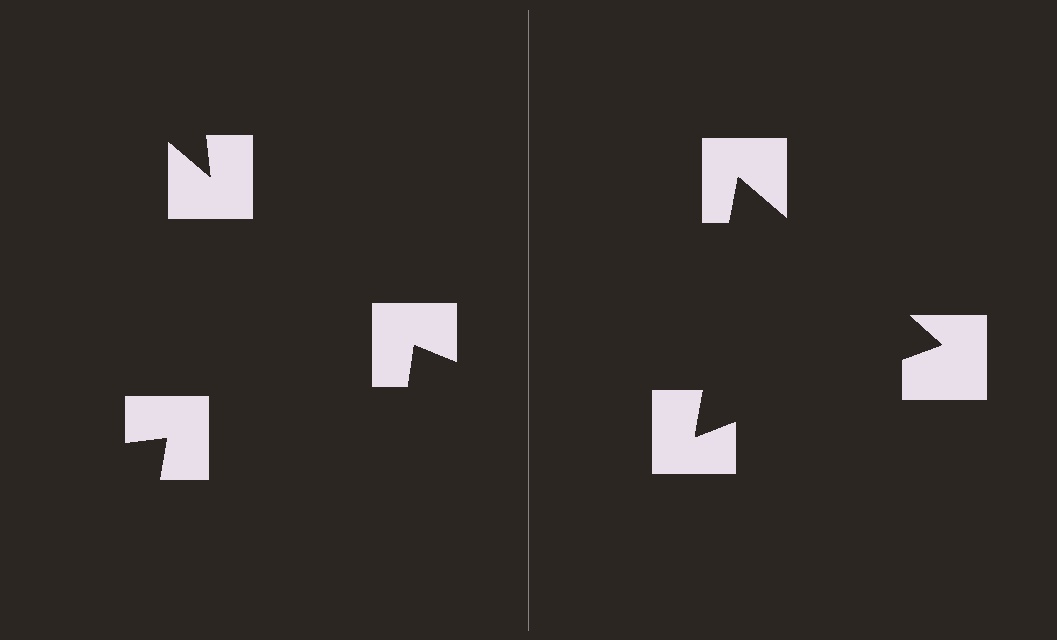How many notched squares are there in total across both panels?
6 — 3 on each side.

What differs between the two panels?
The notched squares are positioned identically on both sides; only the wedge orientations differ. On the right they align to a triangle; on the left they are misaligned.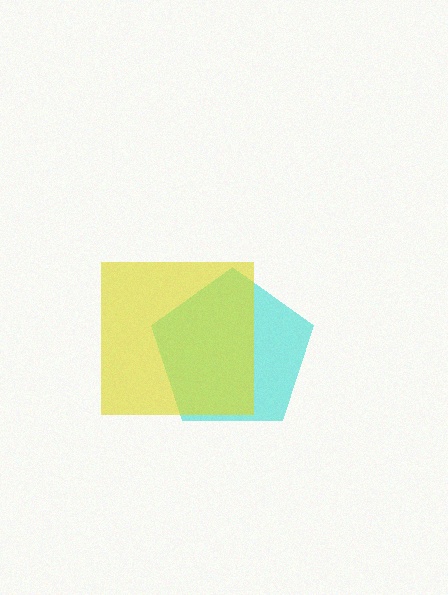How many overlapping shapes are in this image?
There are 2 overlapping shapes in the image.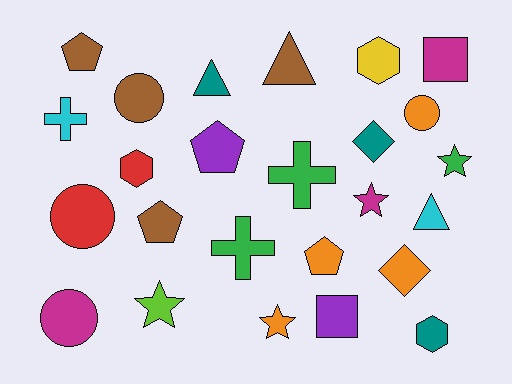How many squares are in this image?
There are 2 squares.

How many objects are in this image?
There are 25 objects.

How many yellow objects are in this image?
There is 1 yellow object.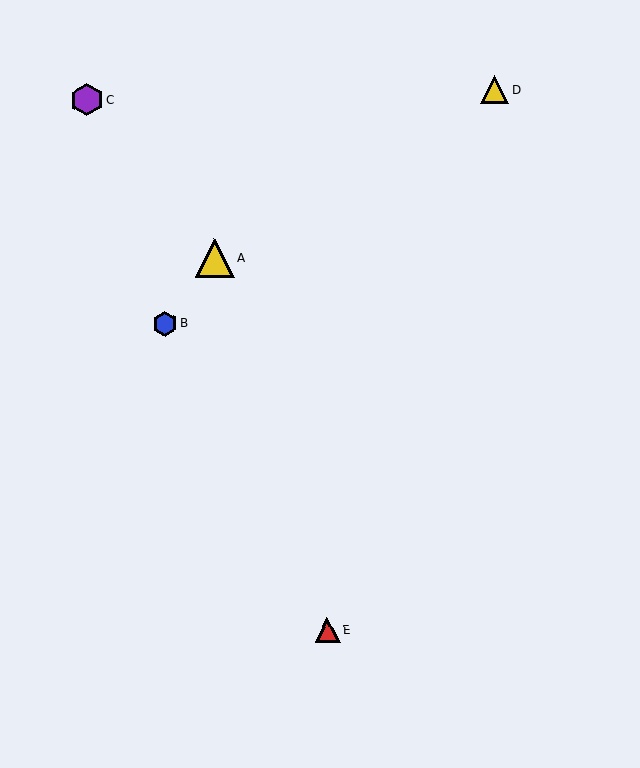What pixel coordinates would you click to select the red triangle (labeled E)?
Click at (327, 630) to select the red triangle E.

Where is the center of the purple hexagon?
The center of the purple hexagon is at (87, 100).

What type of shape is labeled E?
Shape E is a red triangle.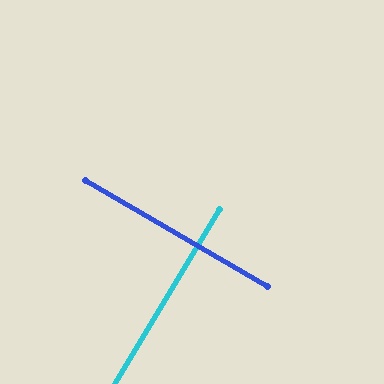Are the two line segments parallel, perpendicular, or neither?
Perpendicular — they meet at approximately 89°.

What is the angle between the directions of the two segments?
Approximately 89 degrees.